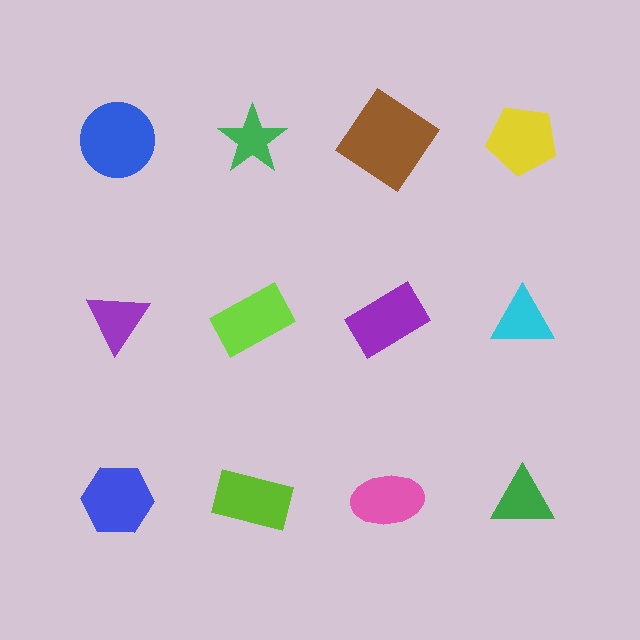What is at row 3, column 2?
A lime rectangle.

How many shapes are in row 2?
4 shapes.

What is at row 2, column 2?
A lime rectangle.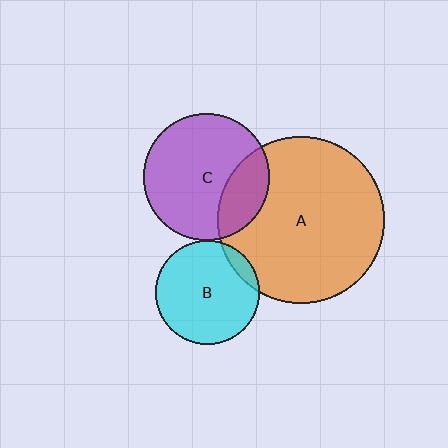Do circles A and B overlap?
Yes.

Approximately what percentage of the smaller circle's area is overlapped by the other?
Approximately 10%.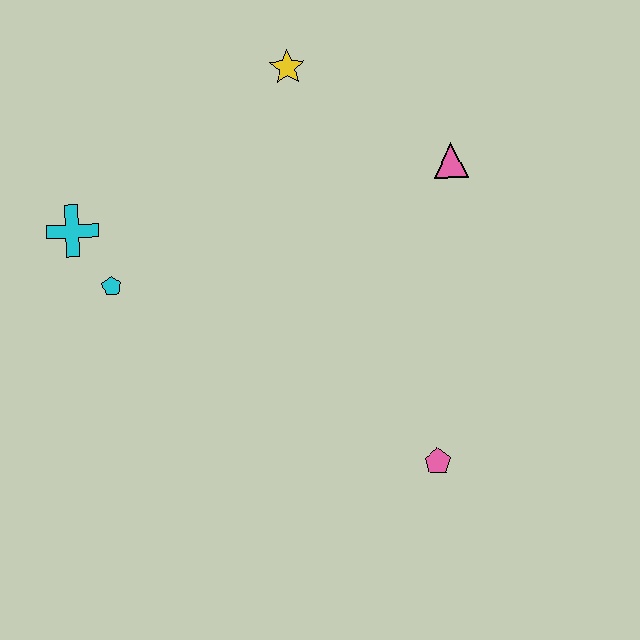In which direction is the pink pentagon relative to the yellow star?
The pink pentagon is below the yellow star.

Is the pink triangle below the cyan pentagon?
No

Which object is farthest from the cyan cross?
The pink pentagon is farthest from the cyan cross.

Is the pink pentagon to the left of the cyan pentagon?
No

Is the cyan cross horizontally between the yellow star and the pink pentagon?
No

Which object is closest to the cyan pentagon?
The cyan cross is closest to the cyan pentagon.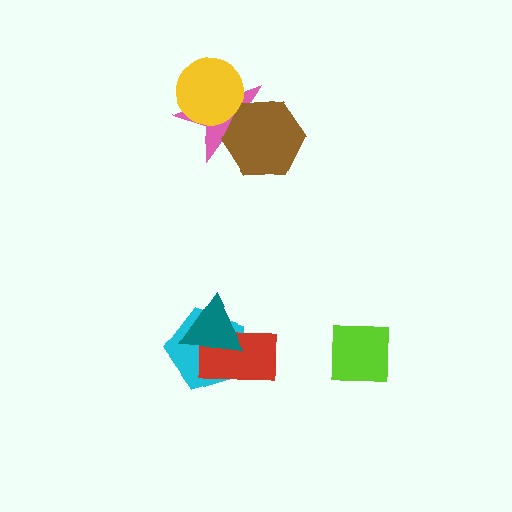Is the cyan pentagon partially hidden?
Yes, it is partially covered by another shape.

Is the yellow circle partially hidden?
No, no other shape covers it.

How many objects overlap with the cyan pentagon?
2 objects overlap with the cyan pentagon.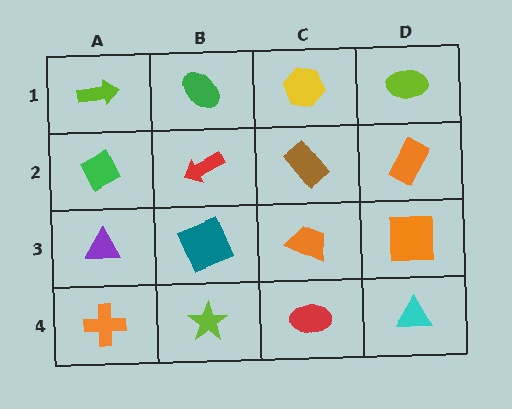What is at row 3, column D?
An orange square.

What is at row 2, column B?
A red arrow.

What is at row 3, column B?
A teal square.